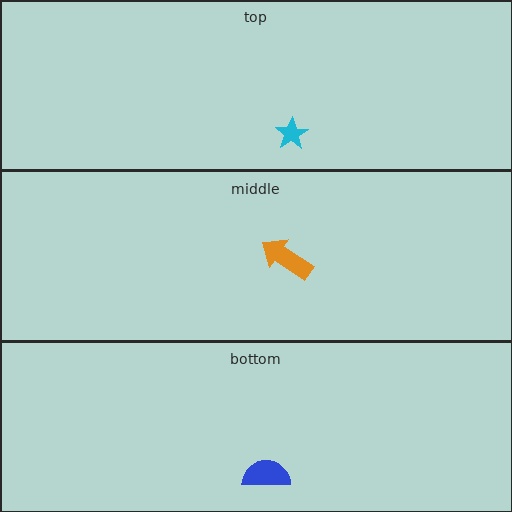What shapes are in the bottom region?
The blue semicircle.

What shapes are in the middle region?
The orange arrow.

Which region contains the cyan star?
The top region.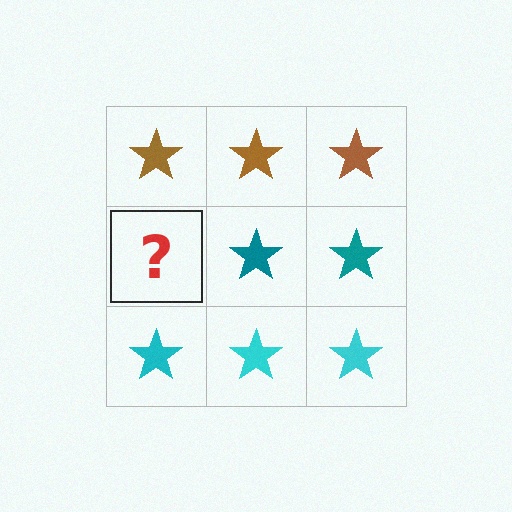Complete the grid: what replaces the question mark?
The question mark should be replaced with a teal star.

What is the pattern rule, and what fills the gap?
The rule is that each row has a consistent color. The gap should be filled with a teal star.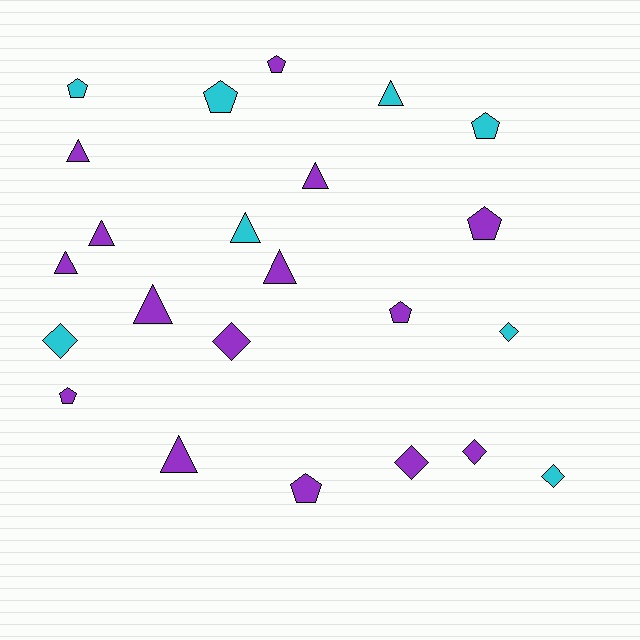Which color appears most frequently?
Purple, with 15 objects.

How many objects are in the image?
There are 23 objects.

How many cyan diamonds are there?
There are 3 cyan diamonds.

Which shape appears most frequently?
Triangle, with 9 objects.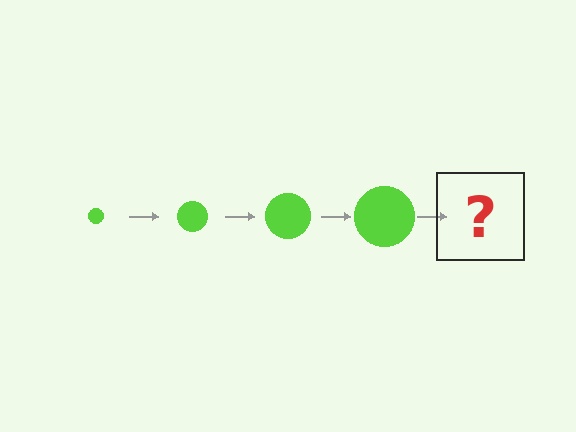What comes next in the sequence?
The next element should be a lime circle, larger than the previous one.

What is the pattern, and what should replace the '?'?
The pattern is that the circle gets progressively larger each step. The '?' should be a lime circle, larger than the previous one.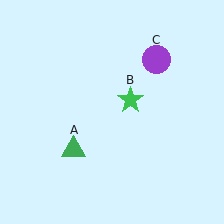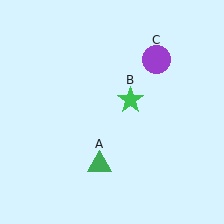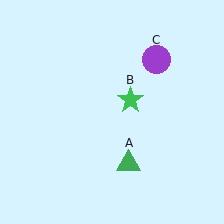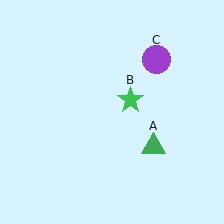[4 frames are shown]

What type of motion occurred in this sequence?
The green triangle (object A) rotated counterclockwise around the center of the scene.